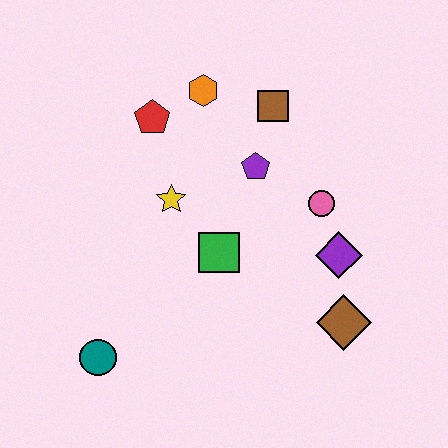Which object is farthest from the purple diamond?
The teal circle is farthest from the purple diamond.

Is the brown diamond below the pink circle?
Yes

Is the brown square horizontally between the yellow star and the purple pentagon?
No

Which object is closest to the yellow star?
The green square is closest to the yellow star.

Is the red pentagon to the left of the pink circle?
Yes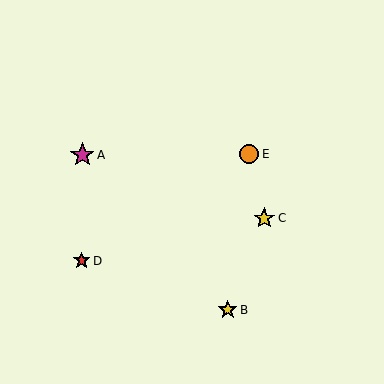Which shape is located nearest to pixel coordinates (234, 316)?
The yellow star (labeled B) at (228, 310) is nearest to that location.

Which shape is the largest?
The magenta star (labeled A) is the largest.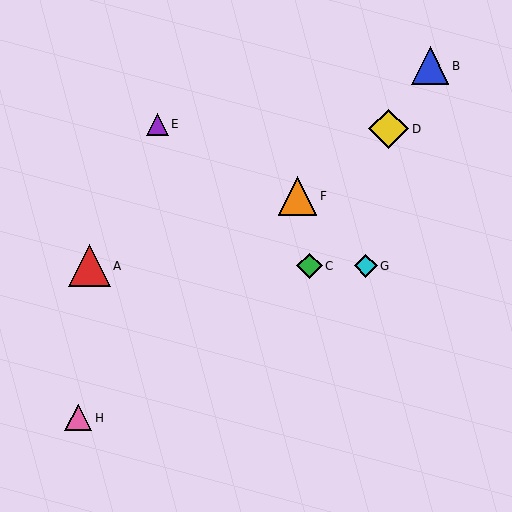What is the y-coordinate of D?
Object D is at y≈129.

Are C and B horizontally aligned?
No, C is at y≈266 and B is at y≈66.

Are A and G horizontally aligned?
Yes, both are at y≈266.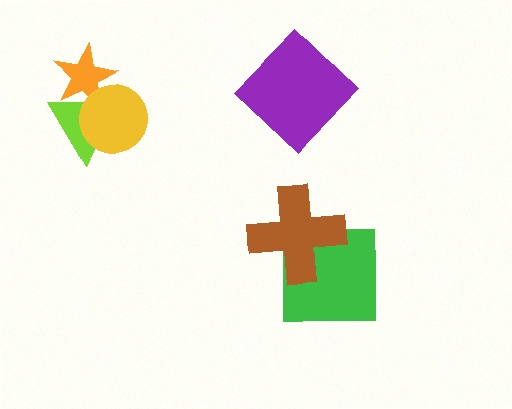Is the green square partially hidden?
Yes, it is partially covered by another shape.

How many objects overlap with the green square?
1 object overlaps with the green square.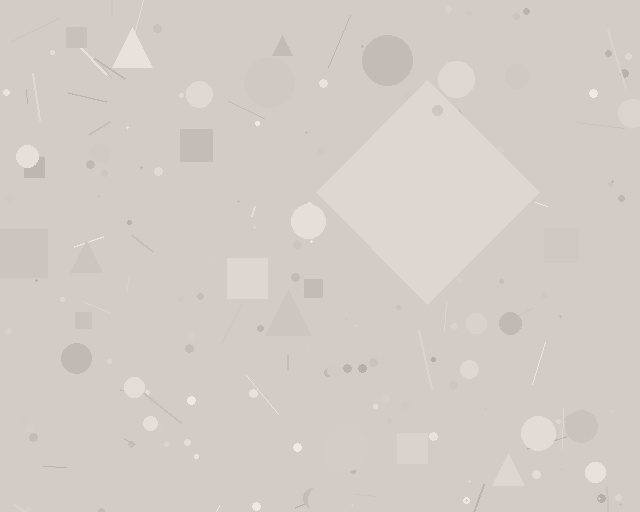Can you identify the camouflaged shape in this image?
The camouflaged shape is a diamond.